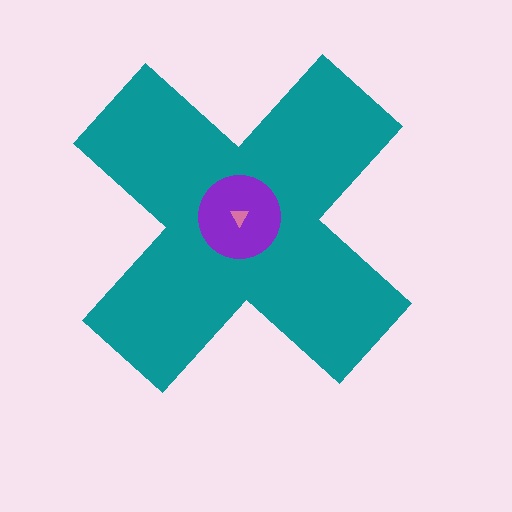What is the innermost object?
The pink triangle.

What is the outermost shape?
The teal cross.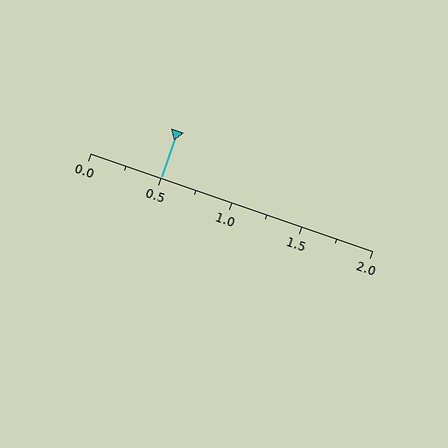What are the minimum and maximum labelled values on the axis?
The axis runs from 0.0 to 2.0.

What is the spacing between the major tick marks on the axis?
The major ticks are spaced 0.5 apart.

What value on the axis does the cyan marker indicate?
The marker indicates approximately 0.5.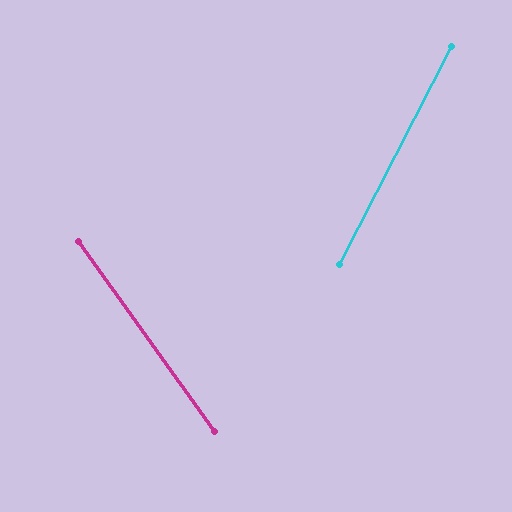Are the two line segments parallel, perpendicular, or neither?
Neither parallel nor perpendicular — they differ by about 63°.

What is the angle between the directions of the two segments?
Approximately 63 degrees.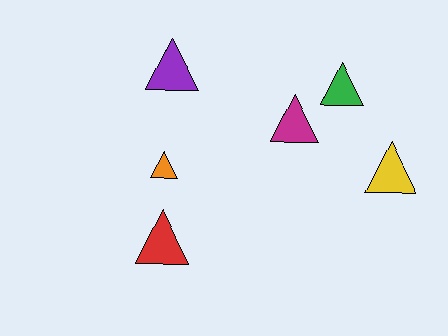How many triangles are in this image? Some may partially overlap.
There are 6 triangles.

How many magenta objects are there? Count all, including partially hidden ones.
There is 1 magenta object.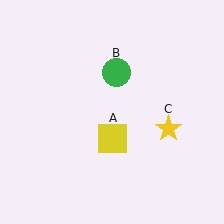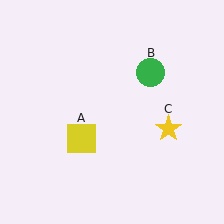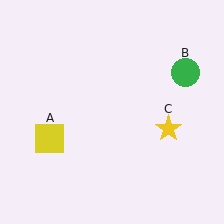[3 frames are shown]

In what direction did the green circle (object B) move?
The green circle (object B) moved right.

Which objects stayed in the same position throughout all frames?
Yellow star (object C) remained stationary.